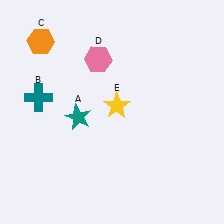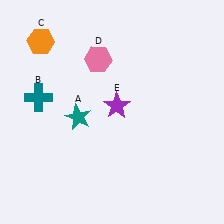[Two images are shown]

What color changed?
The star (E) changed from yellow in Image 1 to purple in Image 2.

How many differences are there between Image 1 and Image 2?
There is 1 difference between the two images.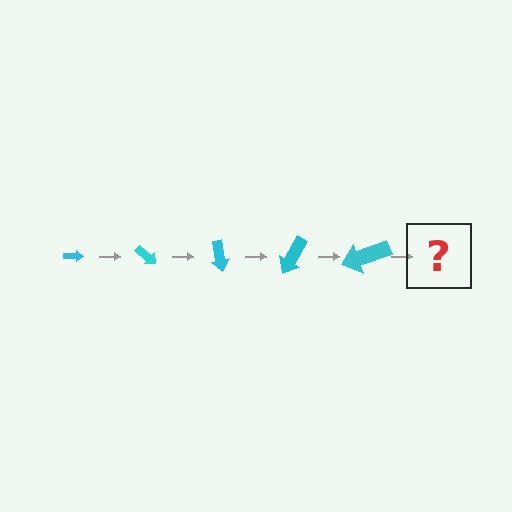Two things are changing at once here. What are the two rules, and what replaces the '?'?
The two rules are that the arrow grows larger each step and it rotates 40 degrees each step. The '?' should be an arrow, larger than the previous one and rotated 200 degrees from the start.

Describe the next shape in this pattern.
It should be an arrow, larger than the previous one and rotated 200 degrees from the start.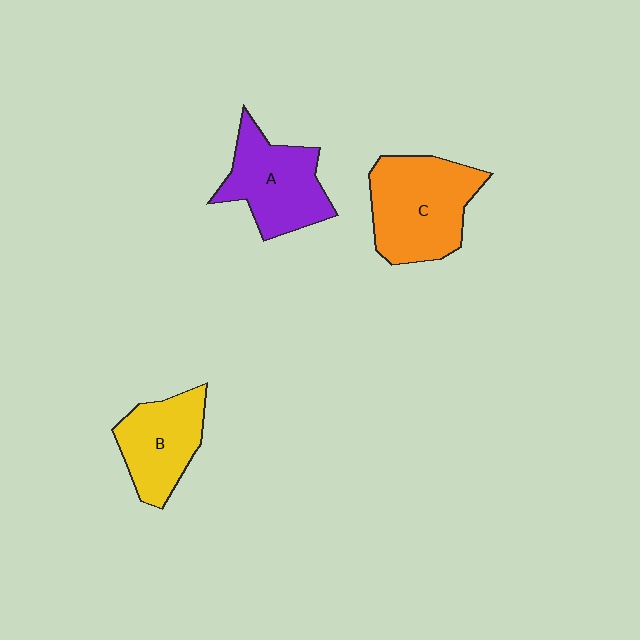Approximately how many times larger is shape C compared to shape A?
Approximately 1.2 times.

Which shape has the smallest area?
Shape B (yellow).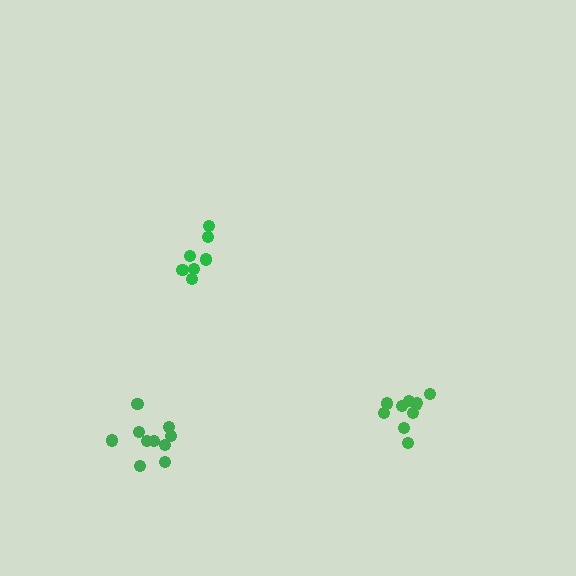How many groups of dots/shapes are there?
There are 3 groups.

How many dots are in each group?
Group 1: 10 dots, Group 2: 7 dots, Group 3: 10 dots (27 total).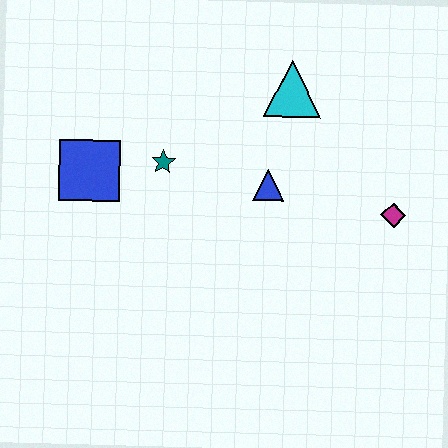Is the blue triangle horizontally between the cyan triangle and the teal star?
Yes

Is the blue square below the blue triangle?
No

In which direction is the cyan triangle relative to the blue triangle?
The cyan triangle is above the blue triangle.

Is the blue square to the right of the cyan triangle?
No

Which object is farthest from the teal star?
The magenta diamond is farthest from the teal star.